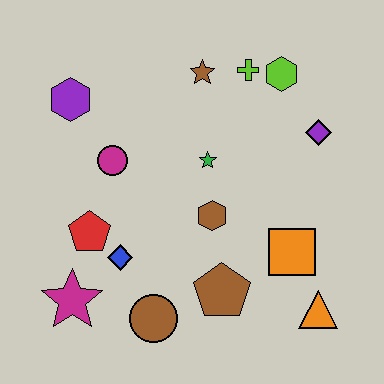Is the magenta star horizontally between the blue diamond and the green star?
No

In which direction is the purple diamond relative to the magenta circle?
The purple diamond is to the right of the magenta circle.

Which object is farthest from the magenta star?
The lime hexagon is farthest from the magenta star.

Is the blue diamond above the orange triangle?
Yes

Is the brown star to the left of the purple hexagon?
No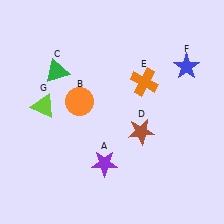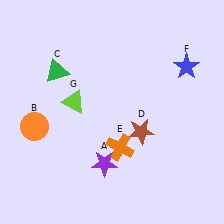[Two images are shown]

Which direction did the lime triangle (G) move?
The lime triangle (G) moved right.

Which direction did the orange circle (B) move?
The orange circle (B) moved left.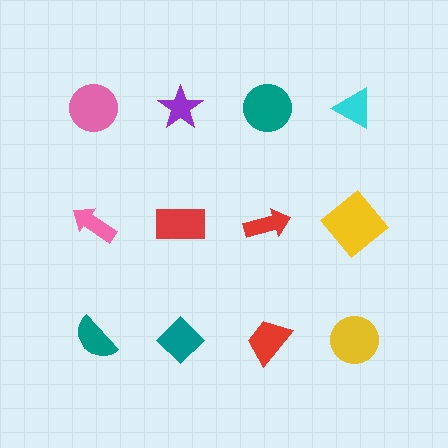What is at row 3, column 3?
A red trapezoid.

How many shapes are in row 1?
4 shapes.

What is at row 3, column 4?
A yellow circle.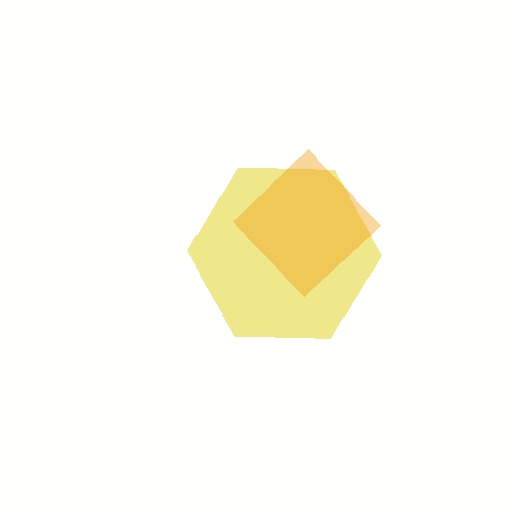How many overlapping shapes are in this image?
There are 2 overlapping shapes in the image.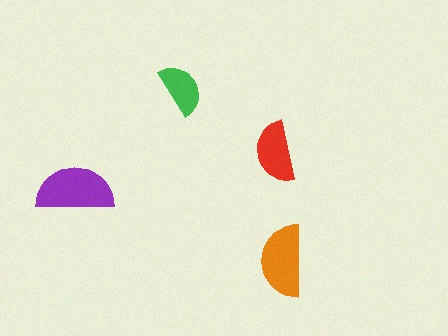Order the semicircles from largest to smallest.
the purple one, the orange one, the red one, the green one.